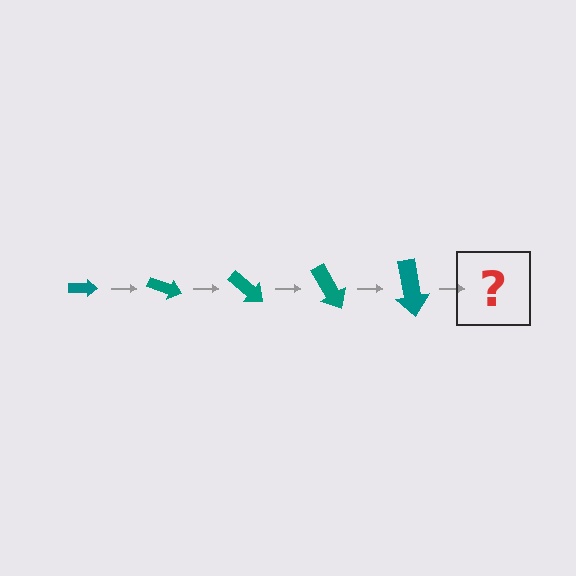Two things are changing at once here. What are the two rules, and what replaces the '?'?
The two rules are that the arrow grows larger each step and it rotates 20 degrees each step. The '?' should be an arrow, larger than the previous one and rotated 100 degrees from the start.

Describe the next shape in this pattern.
It should be an arrow, larger than the previous one and rotated 100 degrees from the start.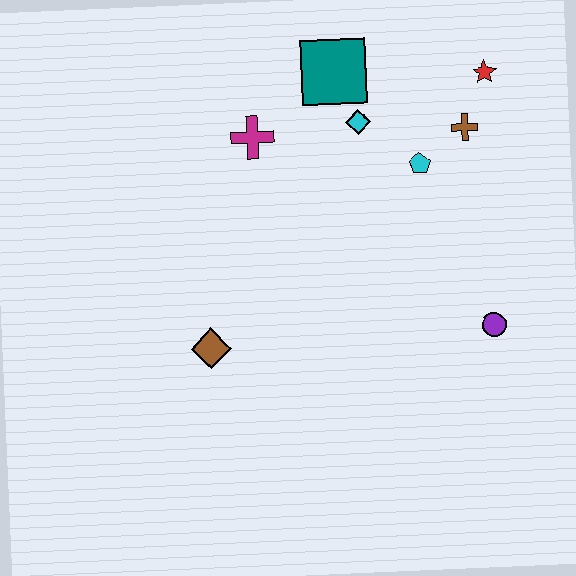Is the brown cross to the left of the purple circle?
Yes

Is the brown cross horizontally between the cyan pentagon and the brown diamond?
No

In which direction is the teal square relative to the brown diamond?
The teal square is above the brown diamond.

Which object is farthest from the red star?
The brown diamond is farthest from the red star.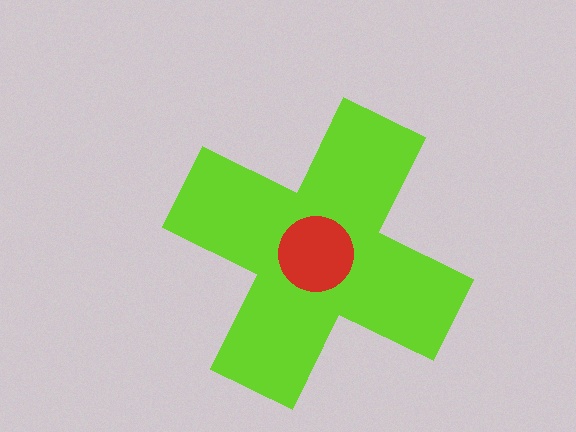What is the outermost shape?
The lime cross.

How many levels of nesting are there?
2.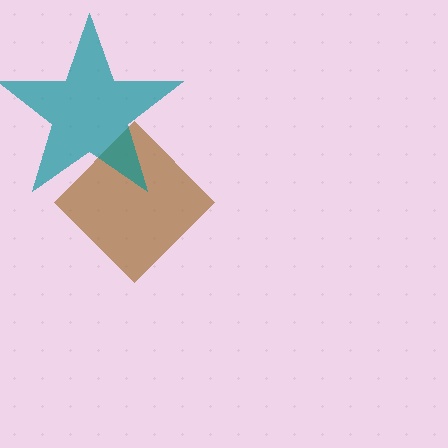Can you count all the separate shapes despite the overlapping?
Yes, there are 2 separate shapes.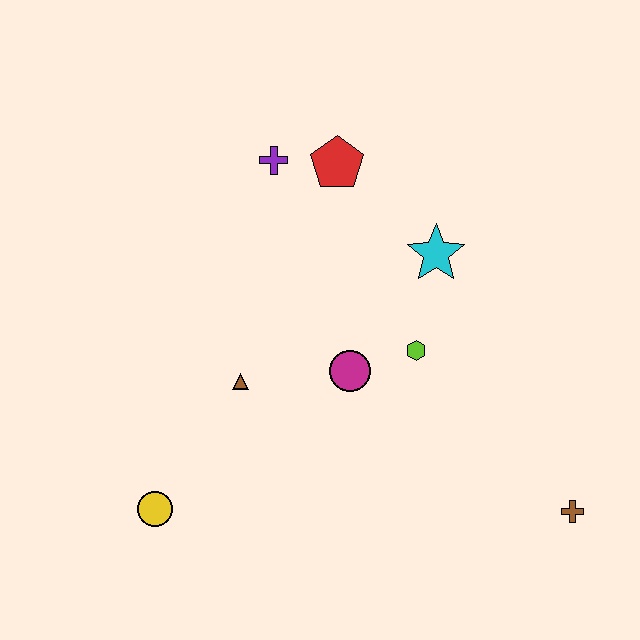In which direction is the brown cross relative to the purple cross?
The brown cross is below the purple cross.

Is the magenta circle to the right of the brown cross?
No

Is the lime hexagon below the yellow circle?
No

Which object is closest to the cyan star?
The lime hexagon is closest to the cyan star.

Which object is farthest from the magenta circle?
The brown cross is farthest from the magenta circle.